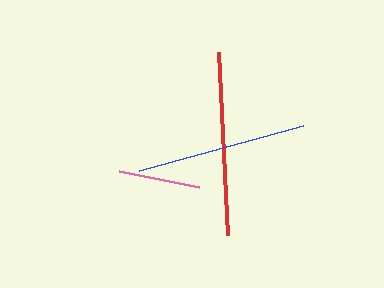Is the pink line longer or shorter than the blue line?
The blue line is longer than the pink line.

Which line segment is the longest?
The red line is the longest at approximately 183 pixels.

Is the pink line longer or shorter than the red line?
The red line is longer than the pink line.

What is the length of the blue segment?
The blue segment is approximately 170 pixels long.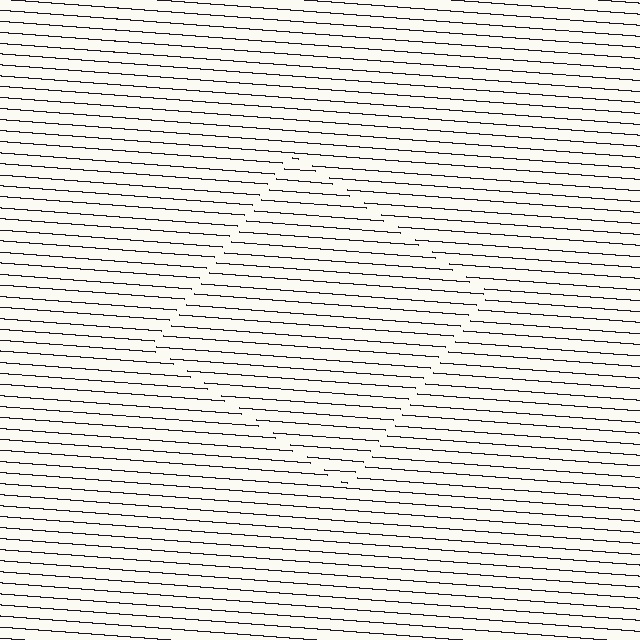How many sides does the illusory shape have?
4 sides — the line-ends trace a square.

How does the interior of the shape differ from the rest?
The interior of the shape contains the same grating, shifted by half a period — the contour is defined by the phase discontinuity where line-ends from the inner and outer gratings abut.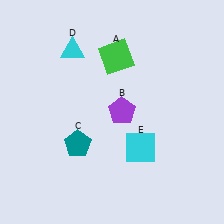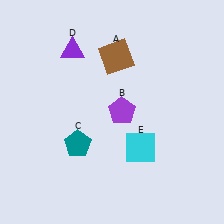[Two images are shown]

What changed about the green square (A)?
In Image 1, A is green. In Image 2, it changed to brown.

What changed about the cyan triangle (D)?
In Image 1, D is cyan. In Image 2, it changed to purple.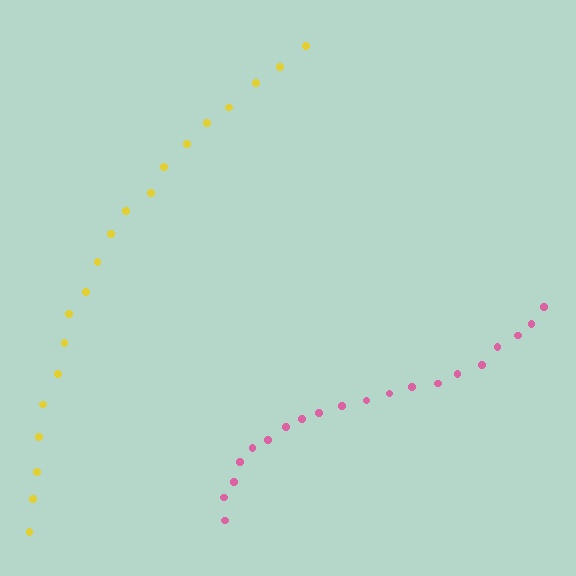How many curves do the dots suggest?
There are 2 distinct paths.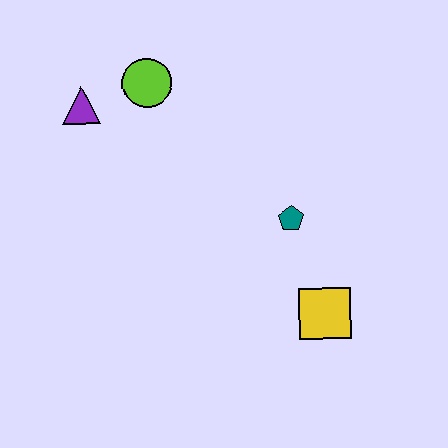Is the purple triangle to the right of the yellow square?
No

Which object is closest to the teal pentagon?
The yellow square is closest to the teal pentagon.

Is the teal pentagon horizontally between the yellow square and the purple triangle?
Yes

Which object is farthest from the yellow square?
The purple triangle is farthest from the yellow square.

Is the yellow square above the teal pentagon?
No